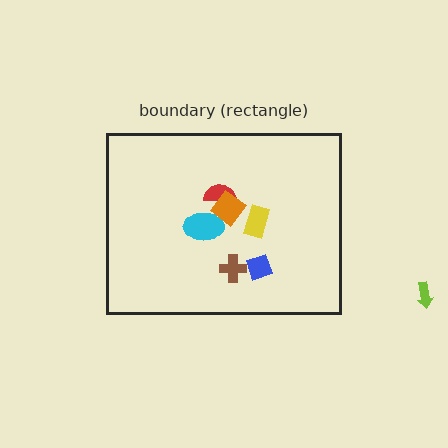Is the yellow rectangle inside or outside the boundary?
Inside.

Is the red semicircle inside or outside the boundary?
Inside.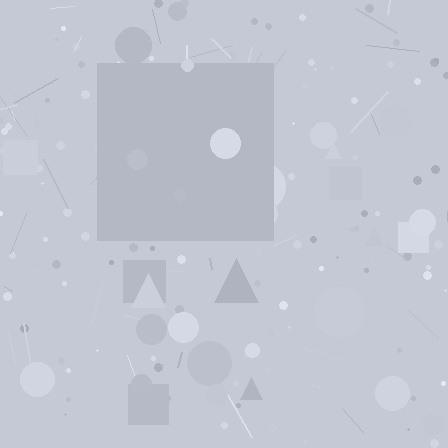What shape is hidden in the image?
A square is hidden in the image.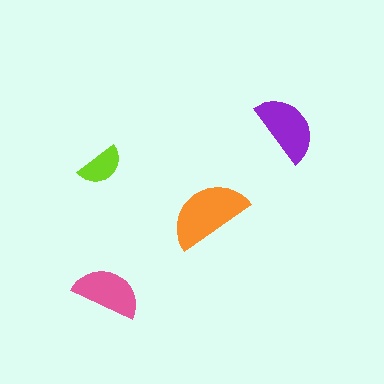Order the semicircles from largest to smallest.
the orange one, the purple one, the pink one, the lime one.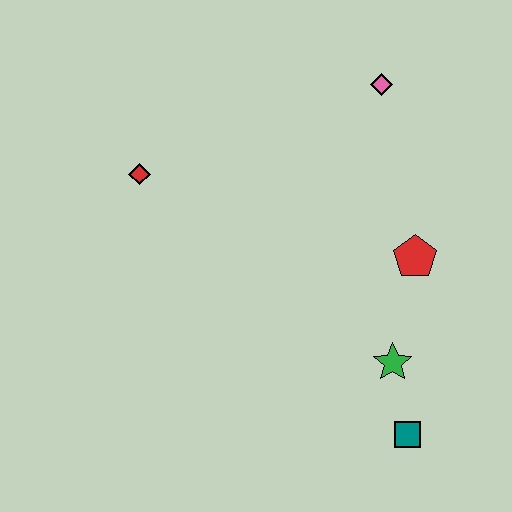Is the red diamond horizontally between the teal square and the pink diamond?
No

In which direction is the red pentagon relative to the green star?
The red pentagon is above the green star.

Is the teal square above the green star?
No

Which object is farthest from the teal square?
The red diamond is farthest from the teal square.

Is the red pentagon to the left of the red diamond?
No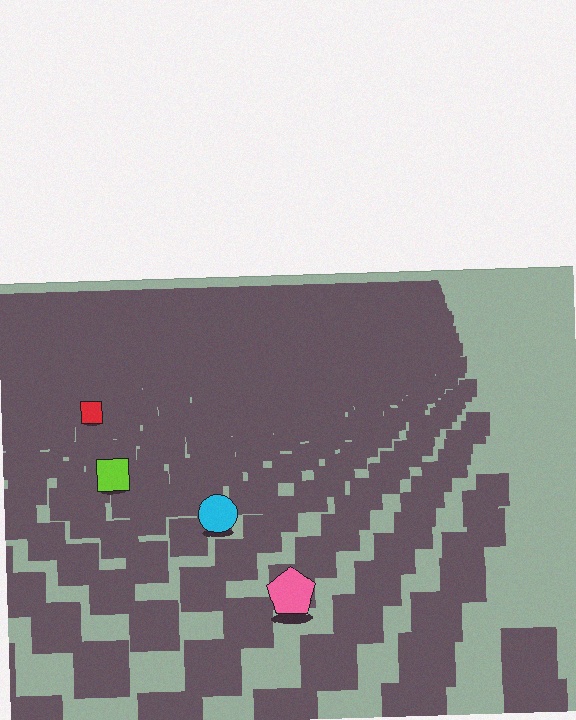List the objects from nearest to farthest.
From nearest to farthest: the pink pentagon, the cyan circle, the lime square, the red square.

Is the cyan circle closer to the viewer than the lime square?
Yes. The cyan circle is closer — you can tell from the texture gradient: the ground texture is coarser near it.